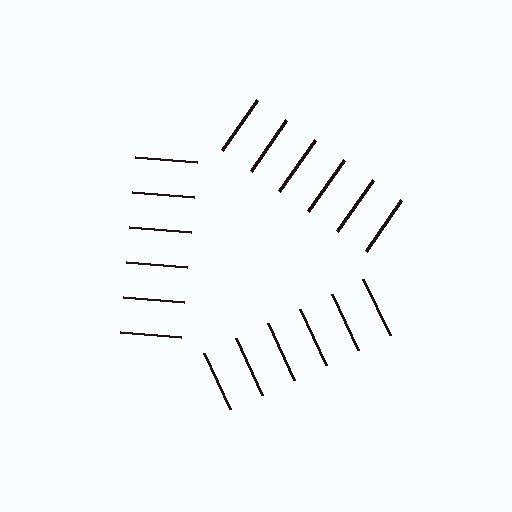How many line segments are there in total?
18 — 6 along each of the 3 edges.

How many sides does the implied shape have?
3 sides — the line-ends trace a triangle.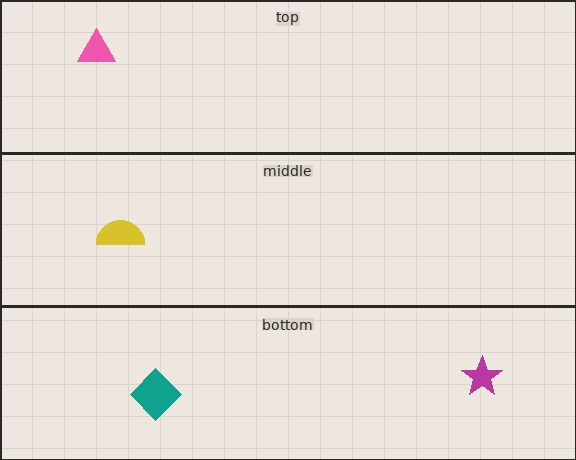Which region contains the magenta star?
The bottom region.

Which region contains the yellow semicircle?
The middle region.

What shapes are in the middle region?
The yellow semicircle.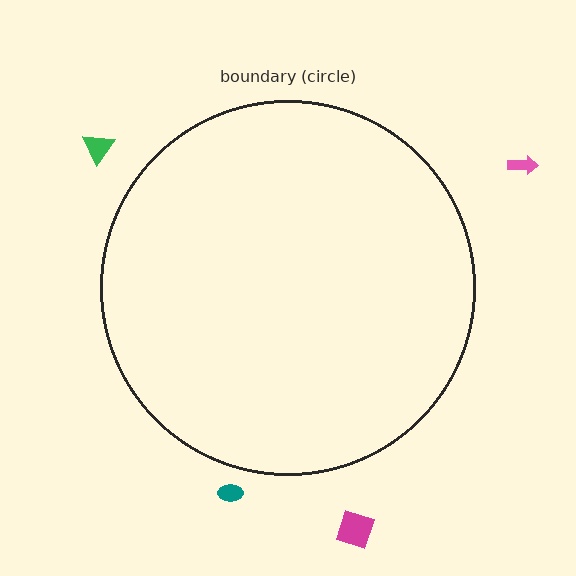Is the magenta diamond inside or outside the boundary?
Outside.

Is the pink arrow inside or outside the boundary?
Outside.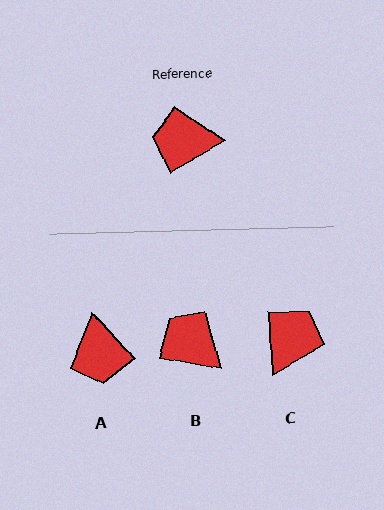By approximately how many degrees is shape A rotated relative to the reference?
Approximately 103 degrees counter-clockwise.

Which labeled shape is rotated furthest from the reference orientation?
C, about 116 degrees away.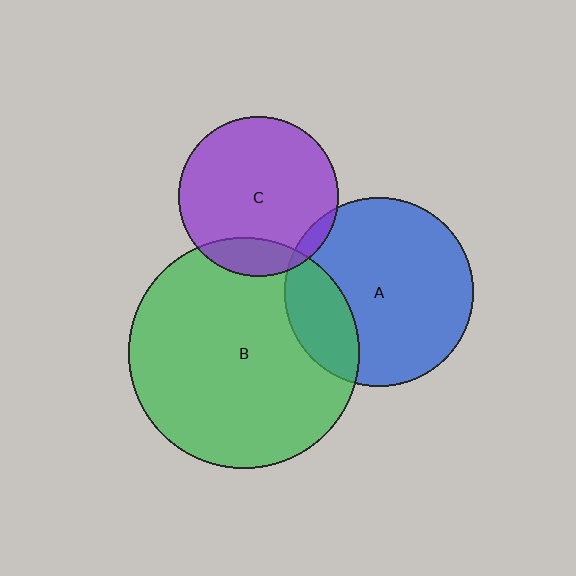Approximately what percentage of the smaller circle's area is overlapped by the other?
Approximately 15%.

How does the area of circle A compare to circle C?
Approximately 1.4 times.